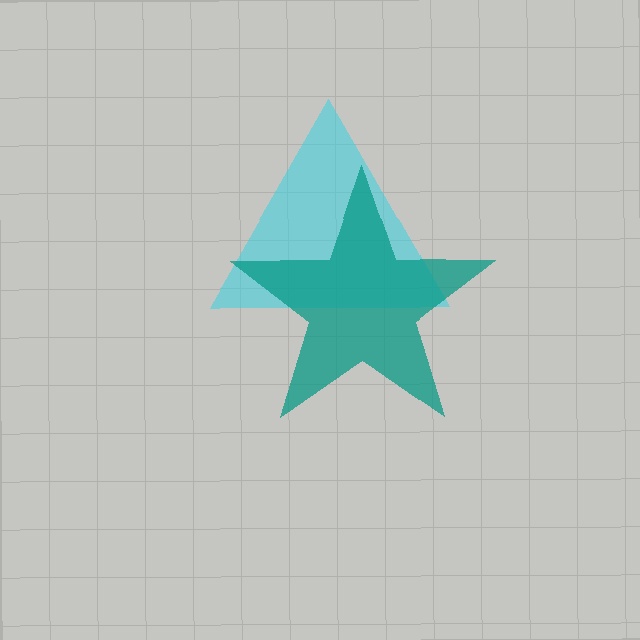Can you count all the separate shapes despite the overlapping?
Yes, there are 2 separate shapes.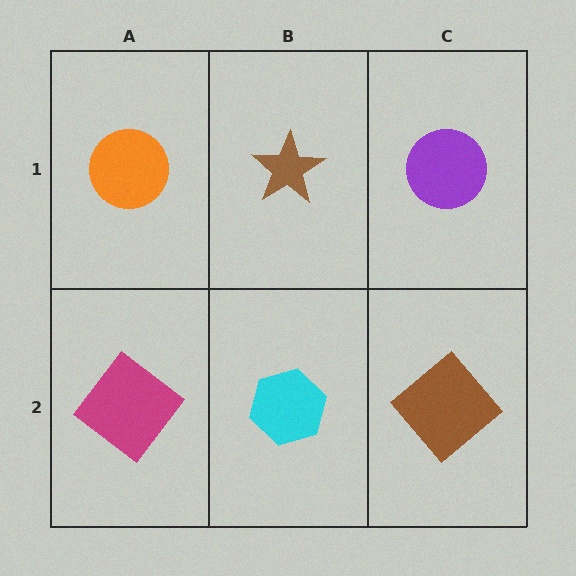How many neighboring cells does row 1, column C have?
2.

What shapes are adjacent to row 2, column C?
A purple circle (row 1, column C), a cyan hexagon (row 2, column B).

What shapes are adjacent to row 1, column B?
A cyan hexagon (row 2, column B), an orange circle (row 1, column A), a purple circle (row 1, column C).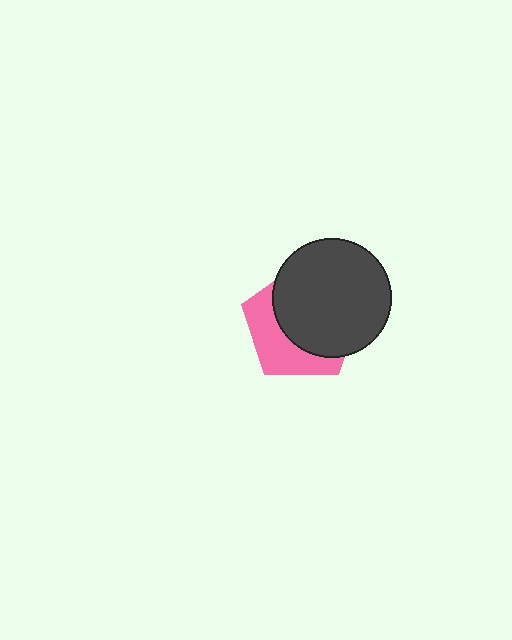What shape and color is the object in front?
The object in front is a dark gray circle.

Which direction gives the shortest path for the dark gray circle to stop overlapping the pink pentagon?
Moving toward the upper-right gives the shortest separation.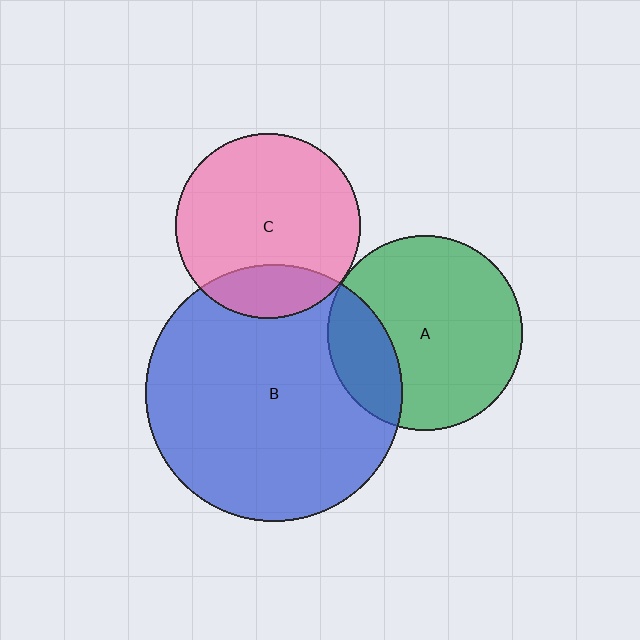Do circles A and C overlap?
Yes.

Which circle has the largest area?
Circle B (blue).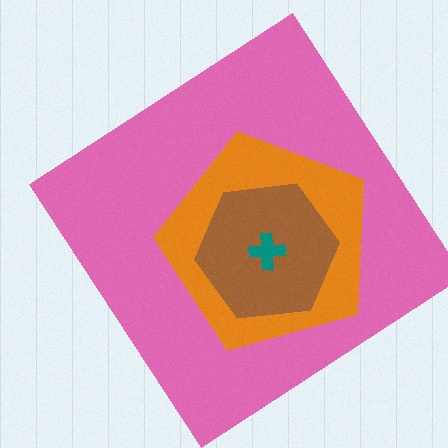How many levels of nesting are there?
4.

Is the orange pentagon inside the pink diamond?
Yes.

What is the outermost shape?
The pink diamond.